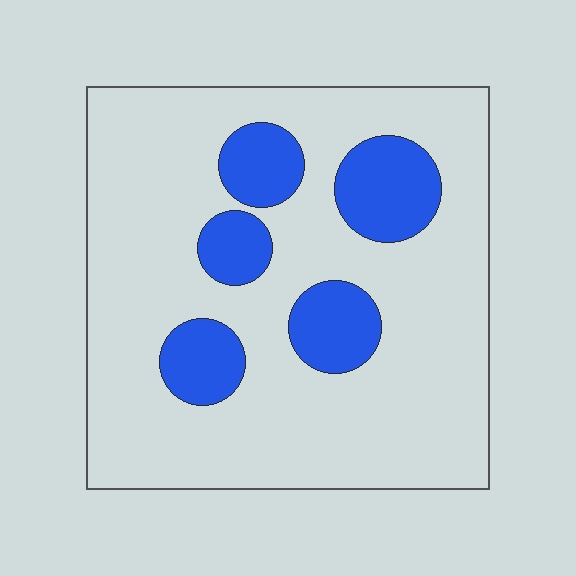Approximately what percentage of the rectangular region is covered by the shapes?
Approximately 20%.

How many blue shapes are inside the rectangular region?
5.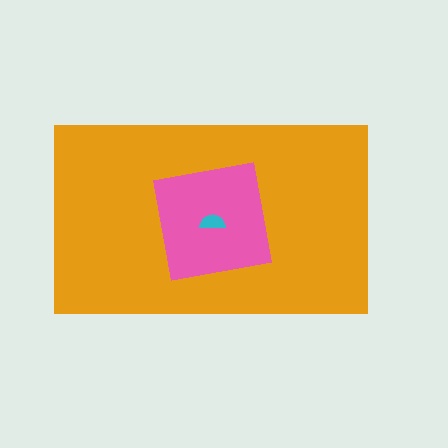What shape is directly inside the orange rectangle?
The pink square.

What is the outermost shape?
The orange rectangle.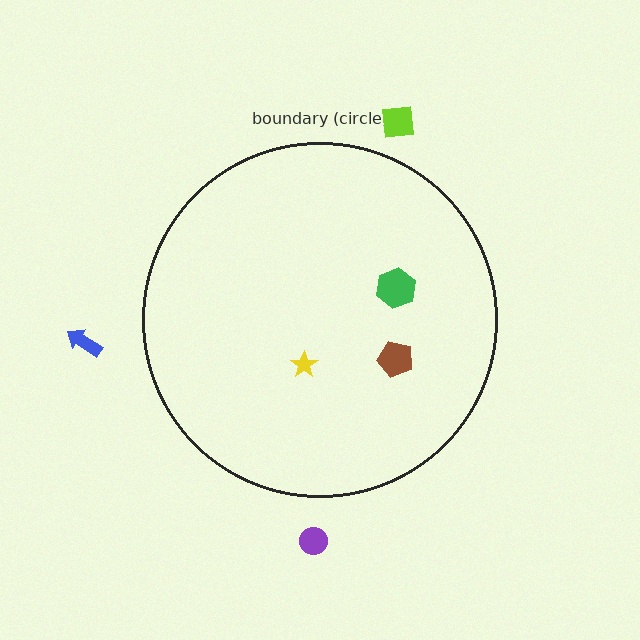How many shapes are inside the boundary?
3 inside, 3 outside.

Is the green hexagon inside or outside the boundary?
Inside.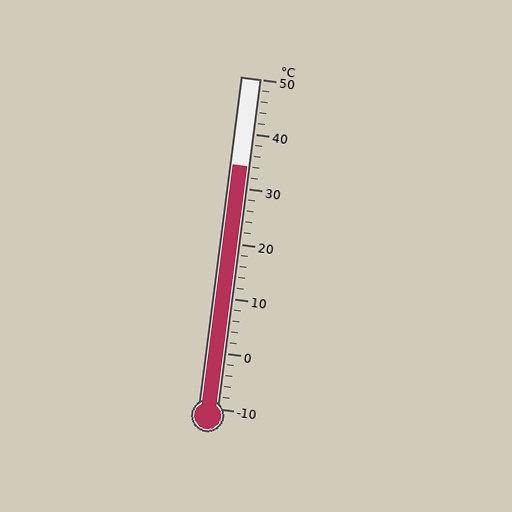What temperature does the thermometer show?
The thermometer shows approximately 34°C.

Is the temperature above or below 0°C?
The temperature is above 0°C.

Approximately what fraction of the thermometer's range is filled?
The thermometer is filled to approximately 75% of its range.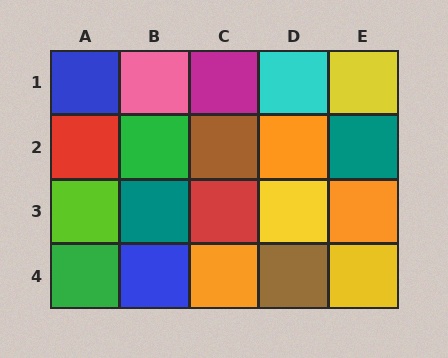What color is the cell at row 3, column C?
Red.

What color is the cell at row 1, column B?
Pink.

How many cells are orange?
3 cells are orange.